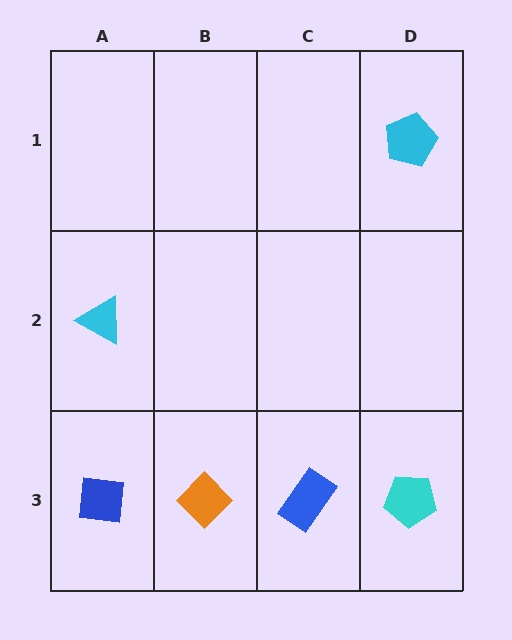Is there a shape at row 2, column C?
No, that cell is empty.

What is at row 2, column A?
A cyan triangle.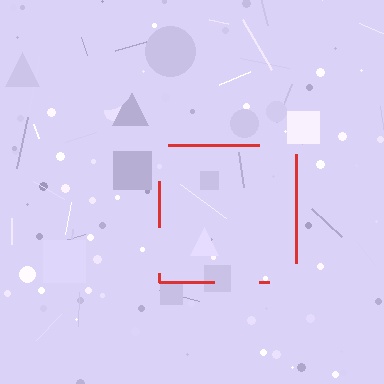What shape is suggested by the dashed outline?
The dashed outline suggests a square.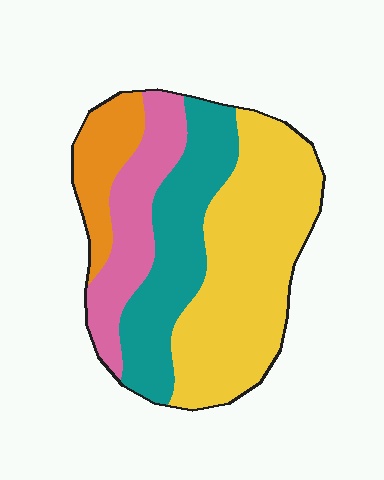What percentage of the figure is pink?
Pink takes up about one fifth (1/5) of the figure.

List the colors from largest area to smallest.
From largest to smallest: yellow, teal, pink, orange.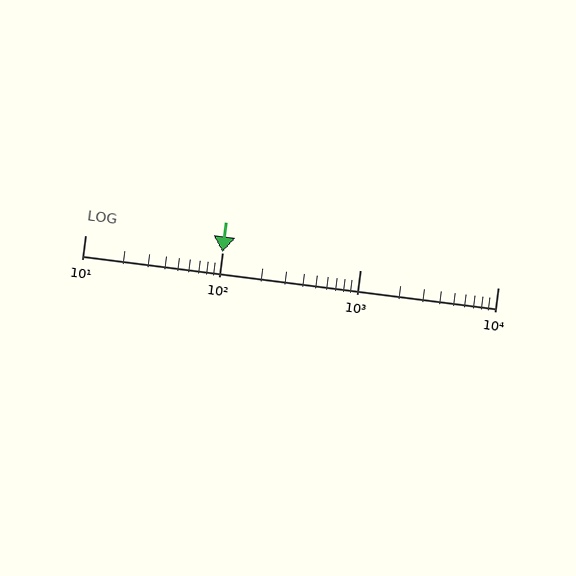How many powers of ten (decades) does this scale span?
The scale spans 3 decades, from 10 to 10000.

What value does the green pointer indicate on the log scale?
The pointer indicates approximately 100.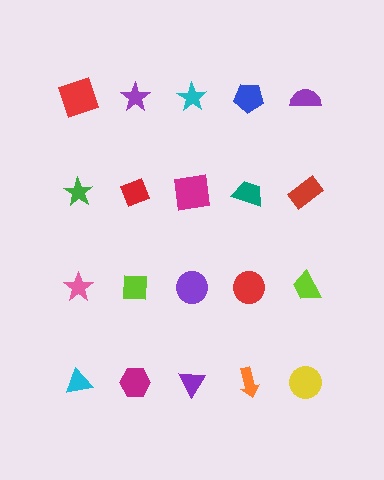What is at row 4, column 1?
A cyan triangle.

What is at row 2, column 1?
A green star.